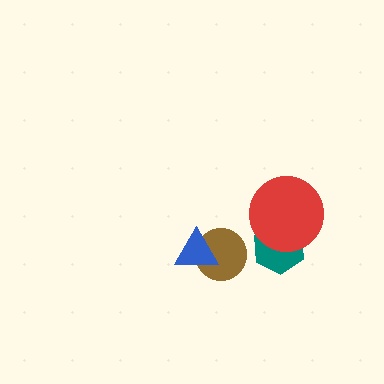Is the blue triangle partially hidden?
No, no other shape covers it.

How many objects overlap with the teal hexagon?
1 object overlaps with the teal hexagon.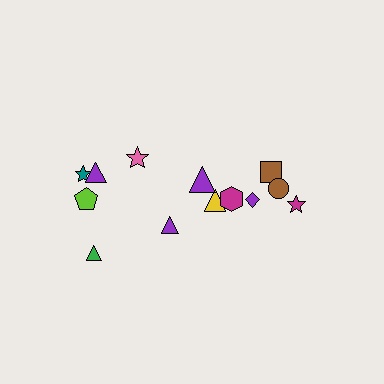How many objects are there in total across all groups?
There are 13 objects.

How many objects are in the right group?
There are 8 objects.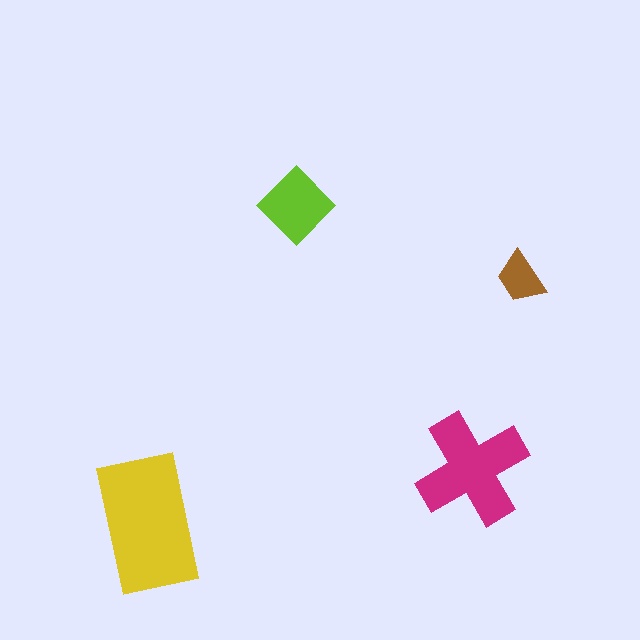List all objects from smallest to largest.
The brown trapezoid, the lime diamond, the magenta cross, the yellow rectangle.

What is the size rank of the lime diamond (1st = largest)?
3rd.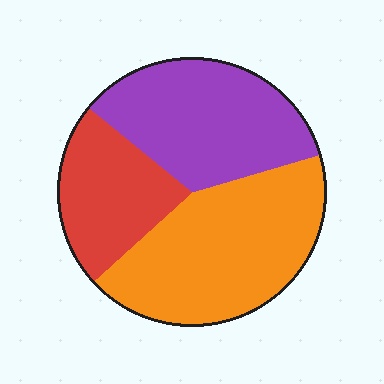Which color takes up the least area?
Red, at roughly 25%.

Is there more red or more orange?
Orange.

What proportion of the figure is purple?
Purple covers around 35% of the figure.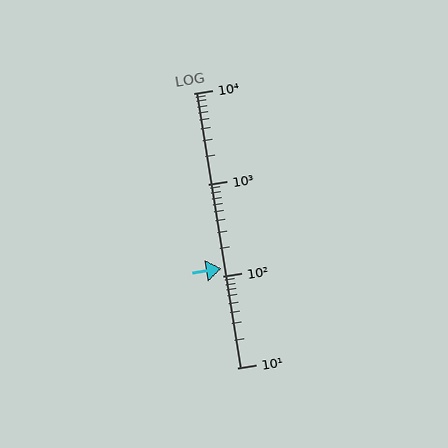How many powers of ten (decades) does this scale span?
The scale spans 3 decades, from 10 to 10000.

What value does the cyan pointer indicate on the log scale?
The pointer indicates approximately 120.